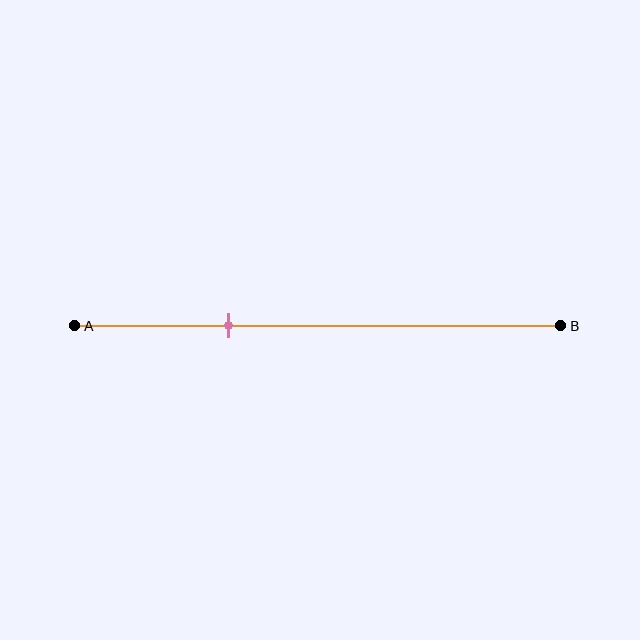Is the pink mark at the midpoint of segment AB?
No, the mark is at about 30% from A, not at the 50% midpoint.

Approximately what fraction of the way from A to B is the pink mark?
The pink mark is approximately 30% of the way from A to B.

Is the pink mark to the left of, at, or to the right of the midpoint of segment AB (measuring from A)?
The pink mark is to the left of the midpoint of segment AB.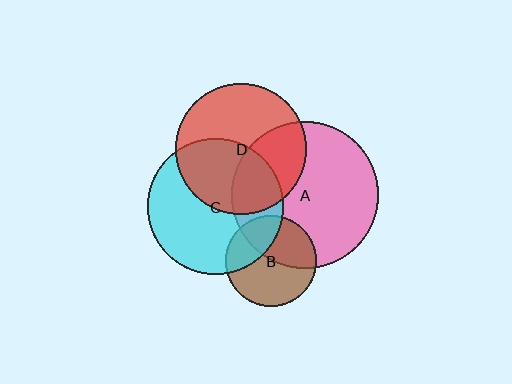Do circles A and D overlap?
Yes.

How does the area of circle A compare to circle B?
Approximately 2.6 times.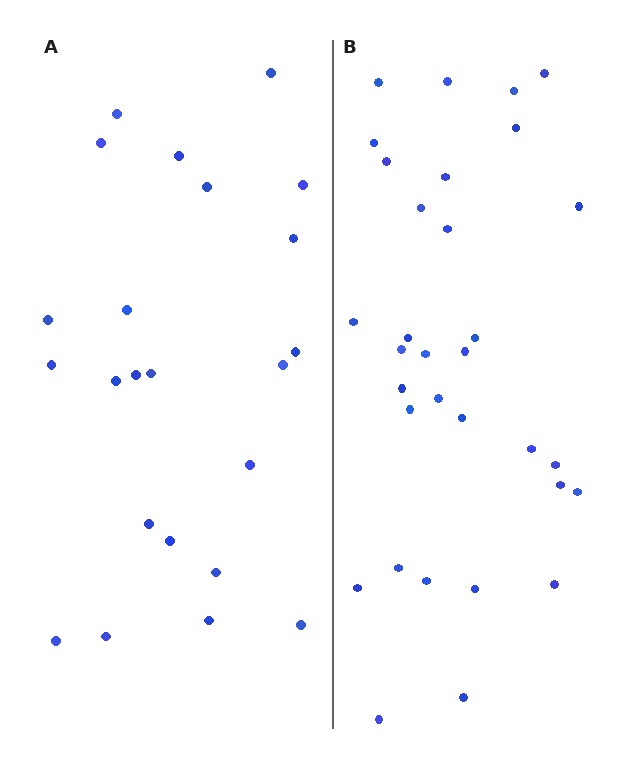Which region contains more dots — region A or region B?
Region B (the right region) has more dots.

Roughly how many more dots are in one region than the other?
Region B has roughly 8 or so more dots than region A.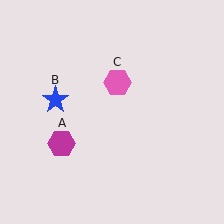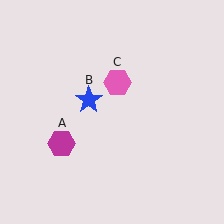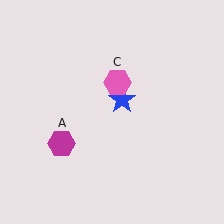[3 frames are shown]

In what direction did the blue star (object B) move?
The blue star (object B) moved right.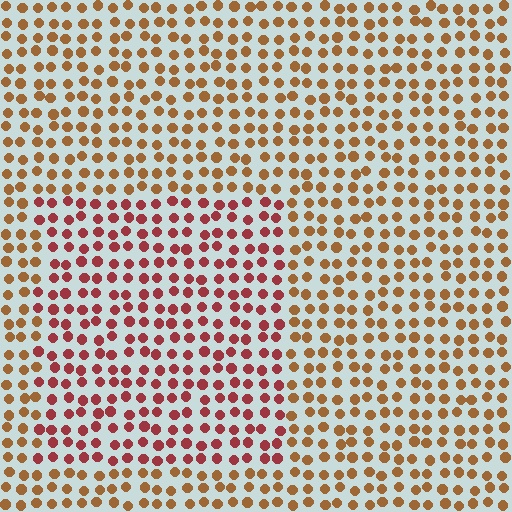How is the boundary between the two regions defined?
The boundary is defined purely by a slight shift in hue (about 36 degrees). Spacing, size, and orientation are identical on both sides.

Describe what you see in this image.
The image is filled with small brown elements in a uniform arrangement. A rectangle-shaped region is visible where the elements are tinted to a slightly different hue, forming a subtle color boundary.